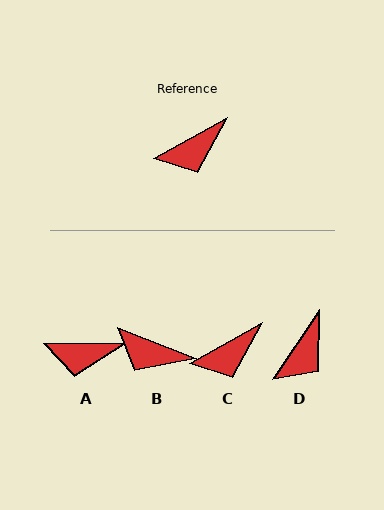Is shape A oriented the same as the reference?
No, it is off by about 28 degrees.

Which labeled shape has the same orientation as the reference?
C.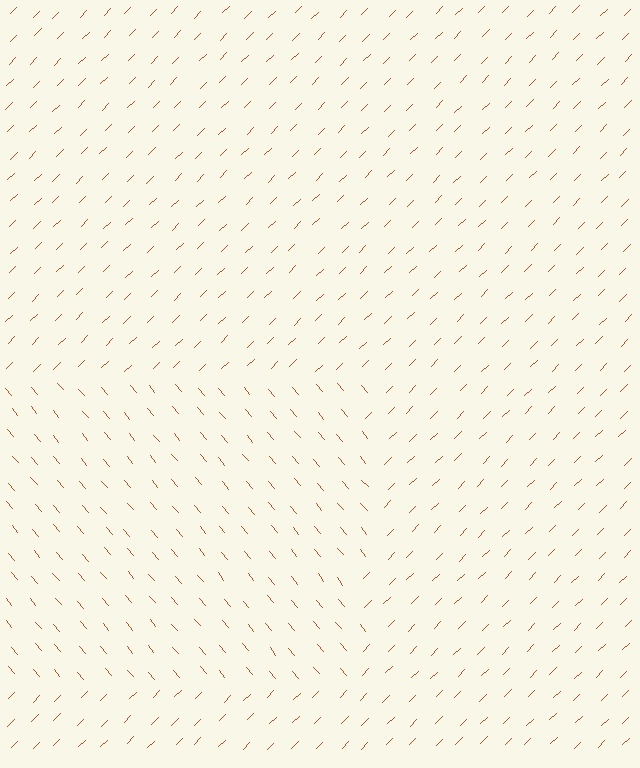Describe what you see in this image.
The image is filled with small brown line segments. A rectangle region in the image has lines oriented differently from the surrounding lines, creating a visible texture boundary.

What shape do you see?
I see a rectangle.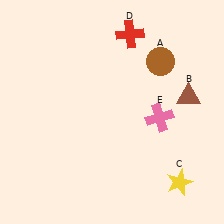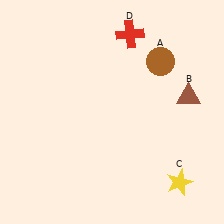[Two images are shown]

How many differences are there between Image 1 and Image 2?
There is 1 difference between the two images.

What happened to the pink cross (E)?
The pink cross (E) was removed in Image 2. It was in the bottom-right area of Image 1.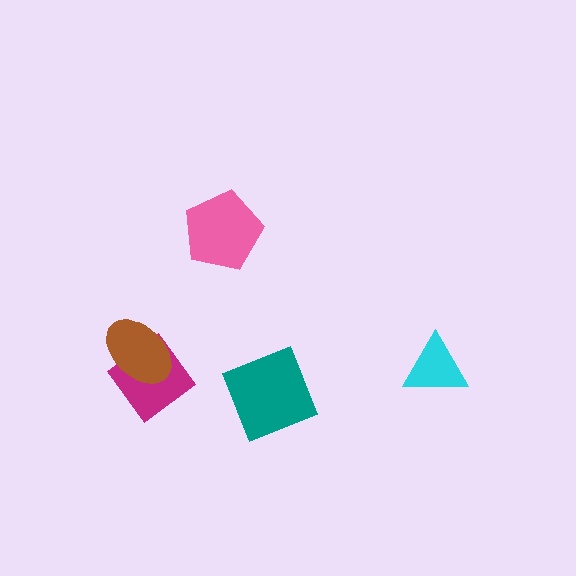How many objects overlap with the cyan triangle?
0 objects overlap with the cyan triangle.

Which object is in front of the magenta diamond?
The brown ellipse is in front of the magenta diamond.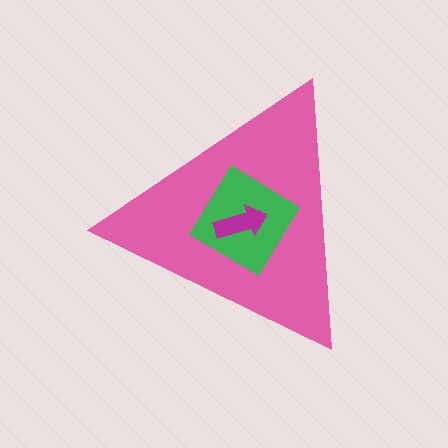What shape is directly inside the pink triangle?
The green diamond.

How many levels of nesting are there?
3.